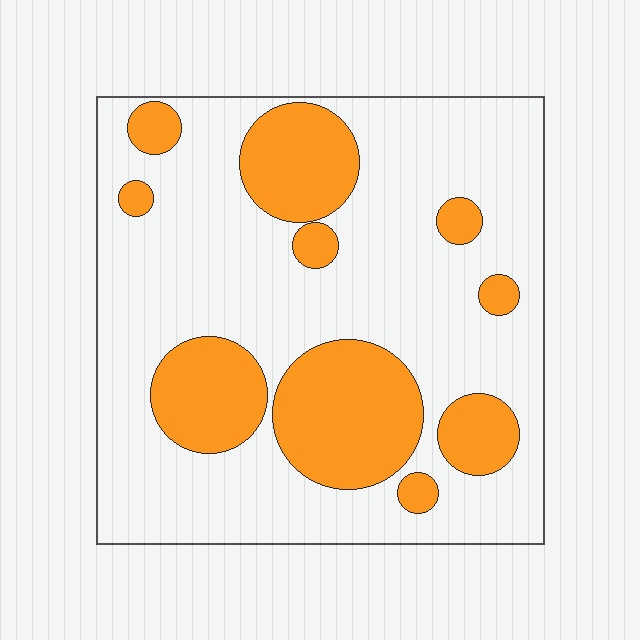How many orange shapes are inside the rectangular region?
10.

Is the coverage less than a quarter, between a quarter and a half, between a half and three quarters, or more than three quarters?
Between a quarter and a half.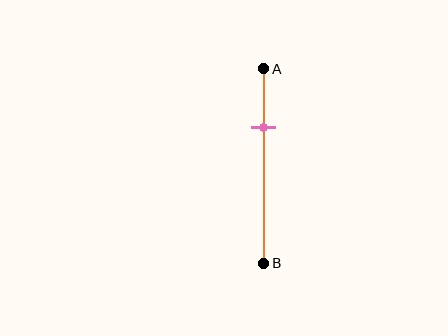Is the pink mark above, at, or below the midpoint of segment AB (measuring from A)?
The pink mark is above the midpoint of segment AB.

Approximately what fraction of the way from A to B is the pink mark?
The pink mark is approximately 30% of the way from A to B.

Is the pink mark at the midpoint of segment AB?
No, the mark is at about 30% from A, not at the 50% midpoint.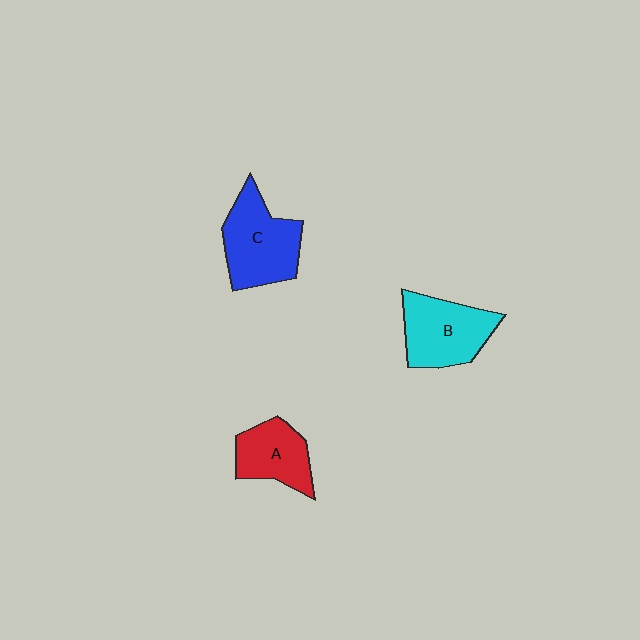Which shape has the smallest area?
Shape A (red).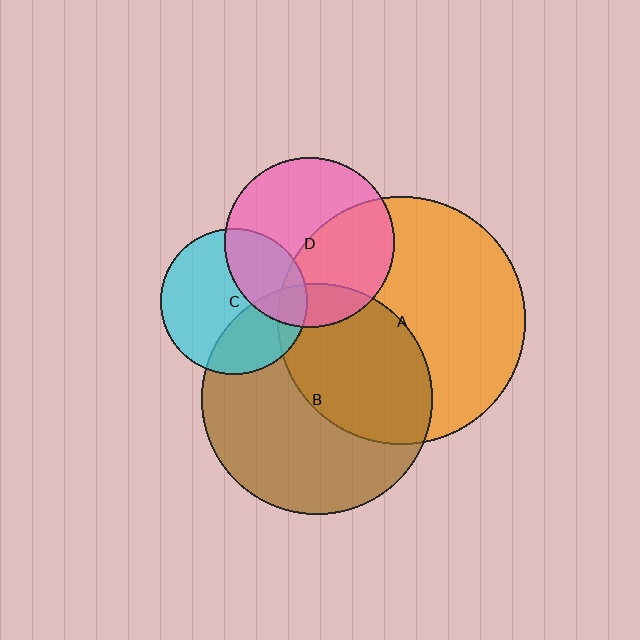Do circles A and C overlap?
Yes.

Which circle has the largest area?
Circle A (orange).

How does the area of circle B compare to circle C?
Approximately 2.5 times.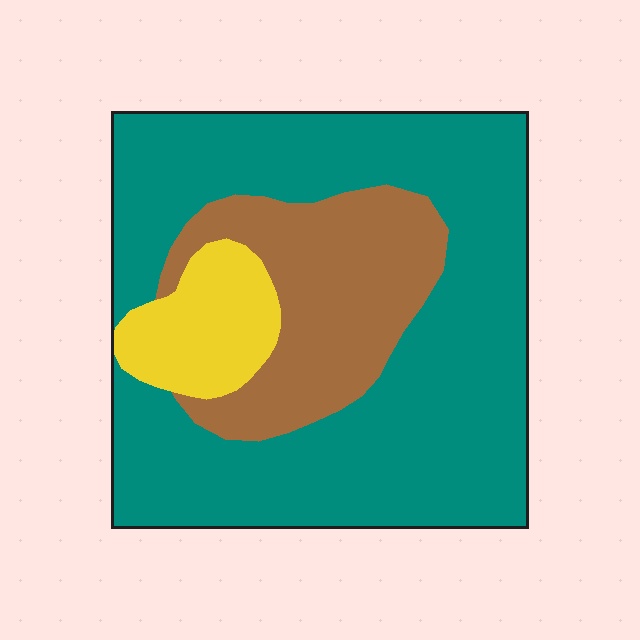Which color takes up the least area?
Yellow, at roughly 10%.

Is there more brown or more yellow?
Brown.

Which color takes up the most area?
Teal, at roughly 65%.